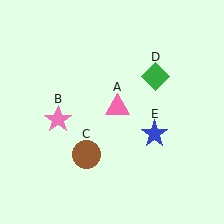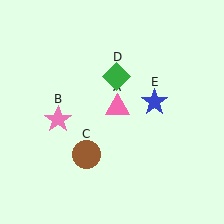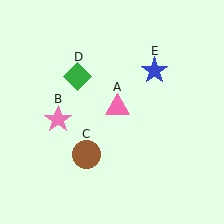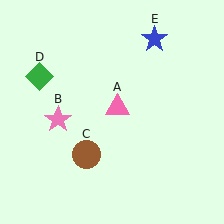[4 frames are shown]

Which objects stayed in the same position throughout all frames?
Pink triangle (object A) and pink star (object B) and brown circle (object C) remained stationary.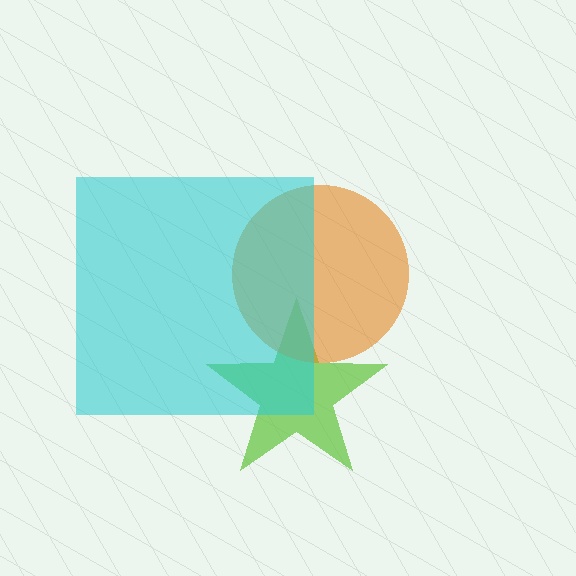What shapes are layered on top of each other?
The layered shapes are: a lime star, an orange circle, a cyan square.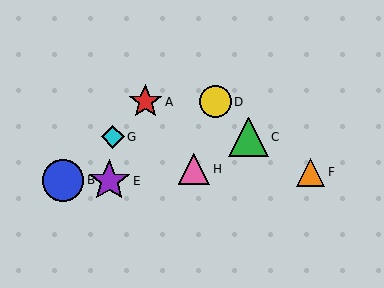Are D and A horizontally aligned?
Yes, both are at y≈102.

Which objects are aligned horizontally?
Objects A, D are aligned horizontally.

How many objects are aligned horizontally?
2 objects (A, D) are aligned horizontally.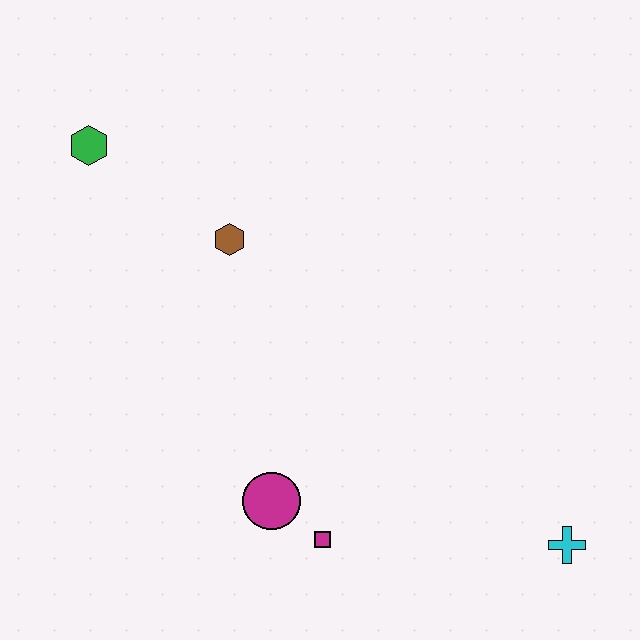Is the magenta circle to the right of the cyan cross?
No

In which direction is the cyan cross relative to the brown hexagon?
The cyan cross is to the right of the brown hexagon.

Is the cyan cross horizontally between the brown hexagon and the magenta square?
No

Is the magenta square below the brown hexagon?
Yes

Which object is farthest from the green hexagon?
The cyan cross is farthest from the green hexagon.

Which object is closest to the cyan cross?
The magenta square is closest to the cyan cross.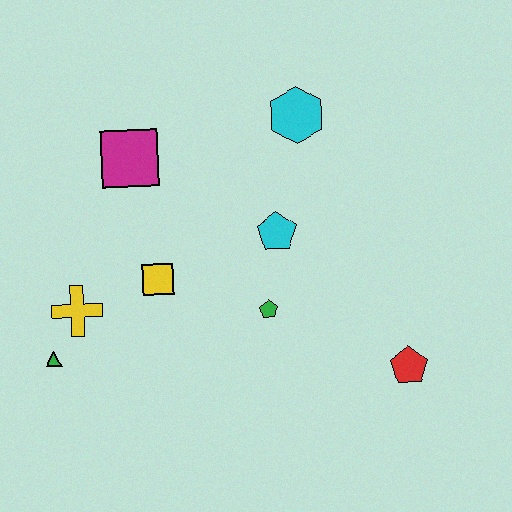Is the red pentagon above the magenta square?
No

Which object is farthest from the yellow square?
The red pentagon is farthest from the yellow square.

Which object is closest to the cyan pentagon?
The green pentagon is closest to the cyan pentagon.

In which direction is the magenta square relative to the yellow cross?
The magenta square is above the yellow cross.